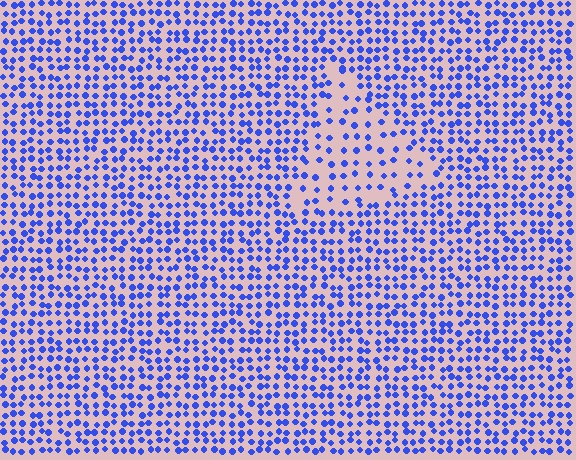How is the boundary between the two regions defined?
The boundary is defined by a change in element density (approximately 2.0x ratio). All elements are the same color, size, and shape.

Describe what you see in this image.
The image contains small blue elements arranged at two different densities. A triangle-shaped region is visible where the elements are less densely packed than the surrounding area.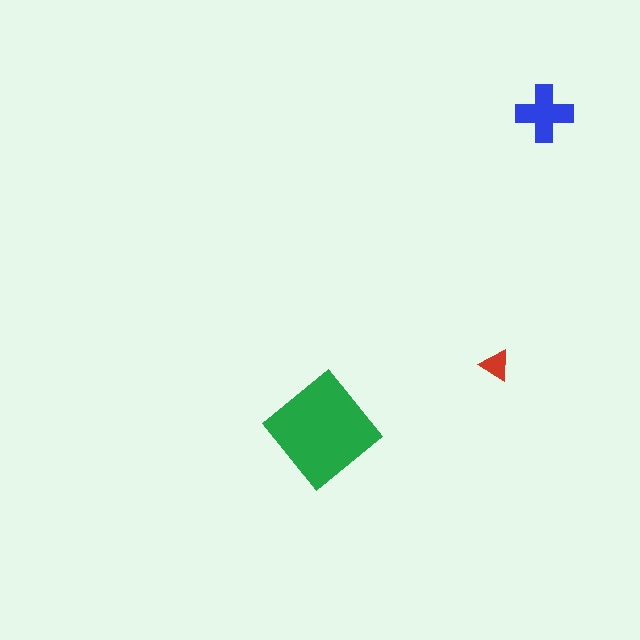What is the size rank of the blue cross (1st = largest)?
2nd.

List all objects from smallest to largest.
The red triangle, the blue cross, the green diamond.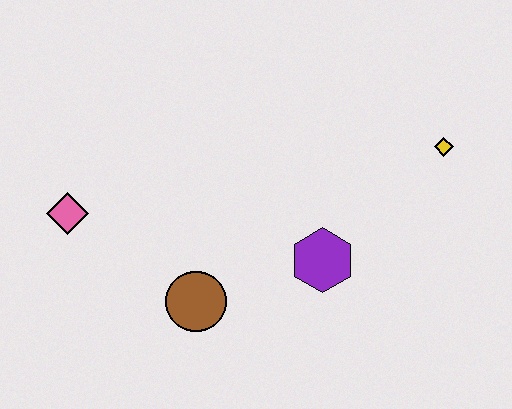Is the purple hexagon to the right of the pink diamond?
Yes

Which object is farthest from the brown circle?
The yellow diamond is farthest from the brown circle.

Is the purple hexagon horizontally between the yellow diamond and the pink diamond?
Yes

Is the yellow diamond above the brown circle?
Yes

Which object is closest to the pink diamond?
The brown circle is closest to the pink diamond.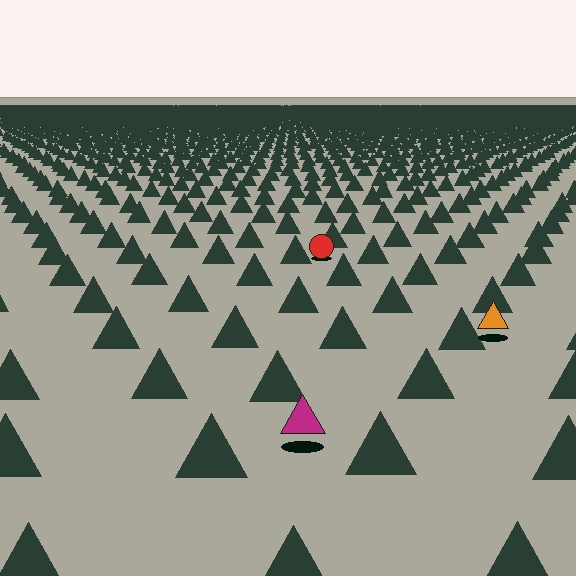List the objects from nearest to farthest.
From nearest to farthest: the magenta triangle, the orange triangle, the red circle.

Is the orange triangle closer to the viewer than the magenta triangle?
No. The magenta triangle is closer — you can tell from the texture gradient: the ground texture is coarser near it.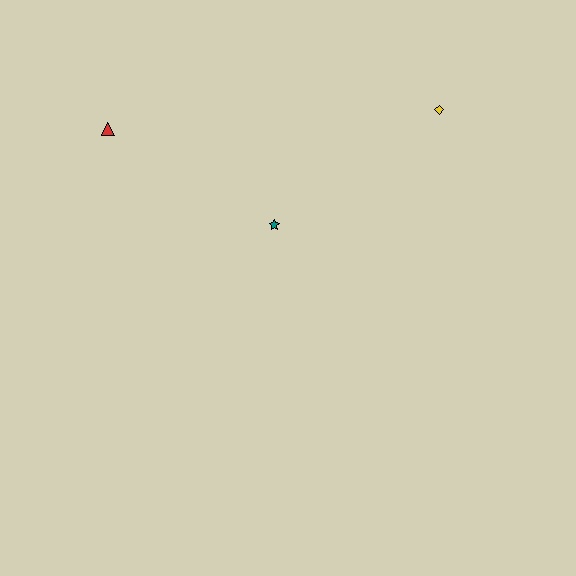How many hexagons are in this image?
There are no hexagons.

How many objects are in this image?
There are 3 objects.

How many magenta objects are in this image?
There are no magenta objects.